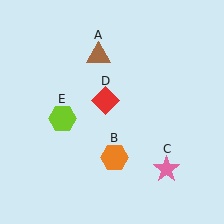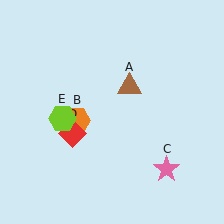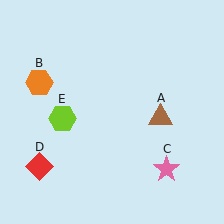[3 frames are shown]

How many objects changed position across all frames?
3 objects changed position: brown triangle (object A), orange hexagon (object B), red diamond (object D).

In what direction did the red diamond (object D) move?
The red diamond (object D) moved down and to the left.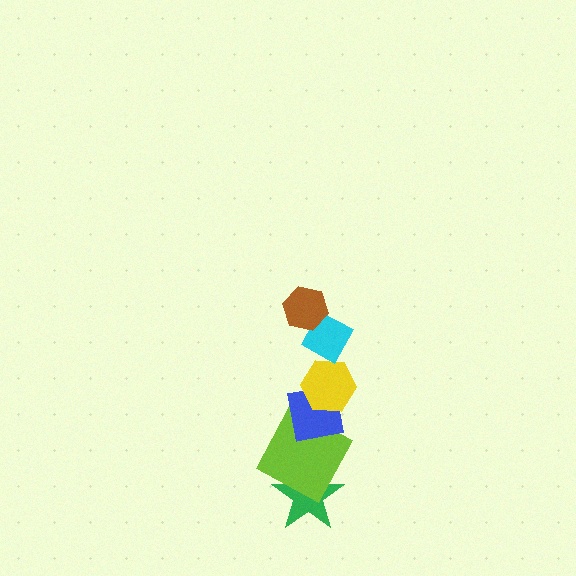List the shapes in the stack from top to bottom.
From top to bottom: the brown hexagon, the cyan diamond, the yellow hexagon, the blue square, the lime square, the green star.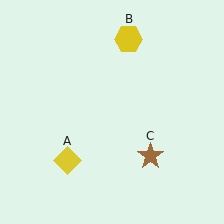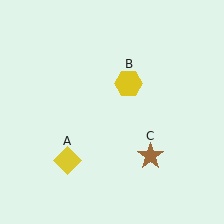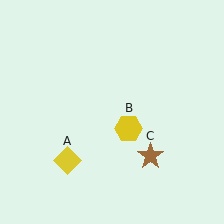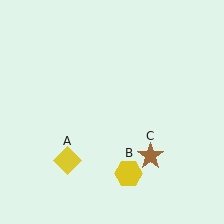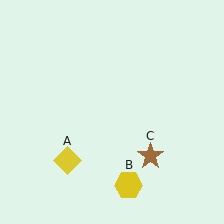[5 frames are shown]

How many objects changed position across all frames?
1 object changed position: yellow hexagon (object B).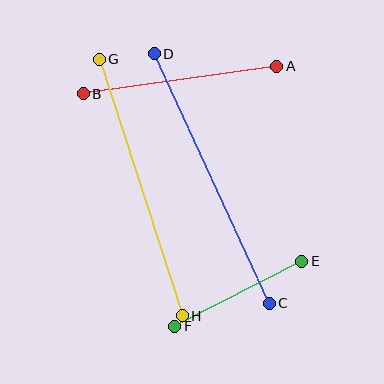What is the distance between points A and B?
The distance is approximately 195 pixels.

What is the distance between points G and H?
The distance is approximately 270 pixels.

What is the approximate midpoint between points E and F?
The midpoint is at approximately (238, 294) pixels.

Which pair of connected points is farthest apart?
Points C and D are farthest apart.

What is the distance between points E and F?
The distance is approximately 143 pixels.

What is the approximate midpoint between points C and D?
The midpoint is at approximately (212, 179) pixels.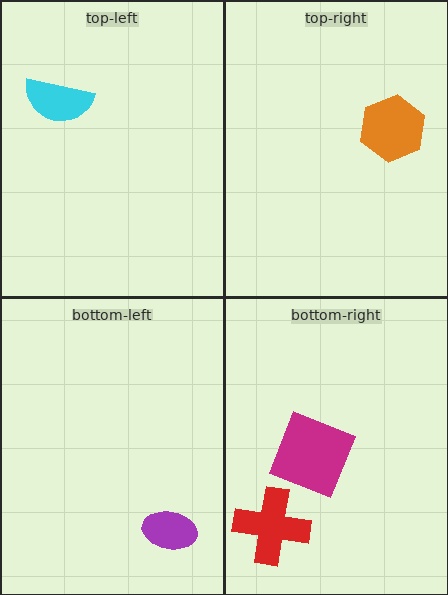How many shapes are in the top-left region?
1.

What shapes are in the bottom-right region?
The magenta square, the red cross.